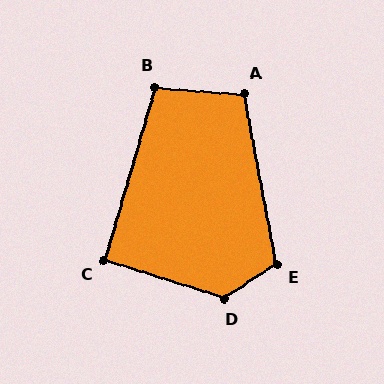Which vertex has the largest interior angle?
D, at approximately 129 degrees.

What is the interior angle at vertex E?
Approximately 113 degrees (obtuse).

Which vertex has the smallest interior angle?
C, at approximately 91 degrees.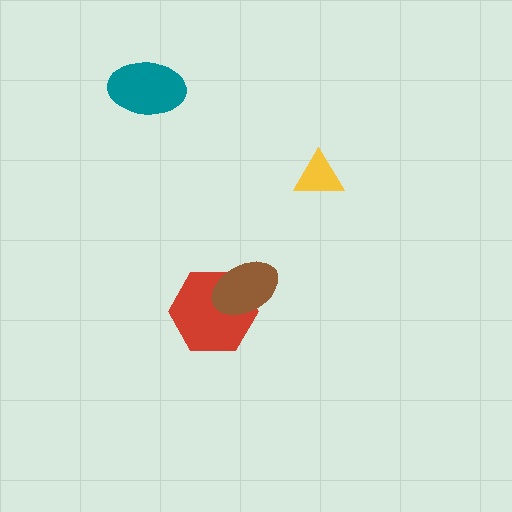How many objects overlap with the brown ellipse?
1 object overlaps with the brown ellipse.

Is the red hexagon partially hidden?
Yes, it is partially covered by another shape.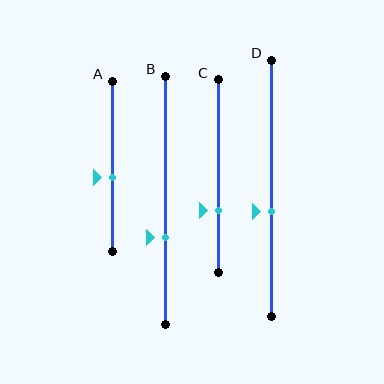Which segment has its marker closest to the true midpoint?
Segment A has its marker closest to the true midpoint.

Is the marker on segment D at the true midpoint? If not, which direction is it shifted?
No, the marker on segment D is shifted downward by about 9% of the segment length.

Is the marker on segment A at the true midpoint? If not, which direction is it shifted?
No, the marker on segment A is shifted downward by about 6% of the segment length.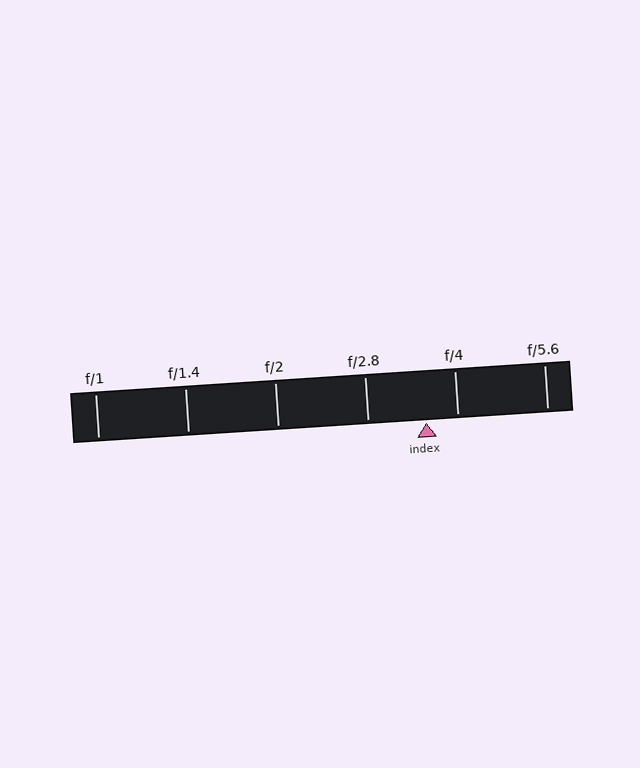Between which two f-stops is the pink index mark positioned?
The index mark is between f/2.8 and f/4.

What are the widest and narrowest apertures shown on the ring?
The widest aperture shown is f/1 and the narrowest is f/5.6.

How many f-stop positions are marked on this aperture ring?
There are 6 f-stop positions marked.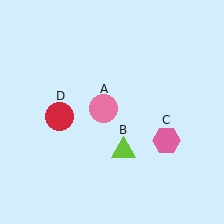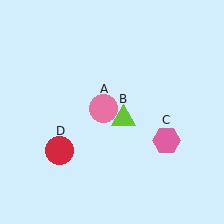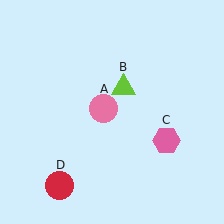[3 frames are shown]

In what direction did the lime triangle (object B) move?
The lime triangle (object B) moved up.